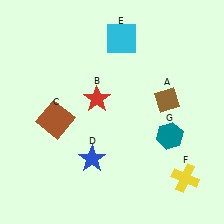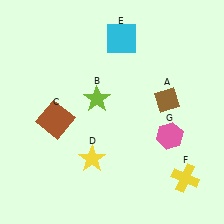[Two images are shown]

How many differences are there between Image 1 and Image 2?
There are 3 differences between the two images.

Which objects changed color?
B changed from red to lime. D changed from blue to yellow. G changed from teal to pink.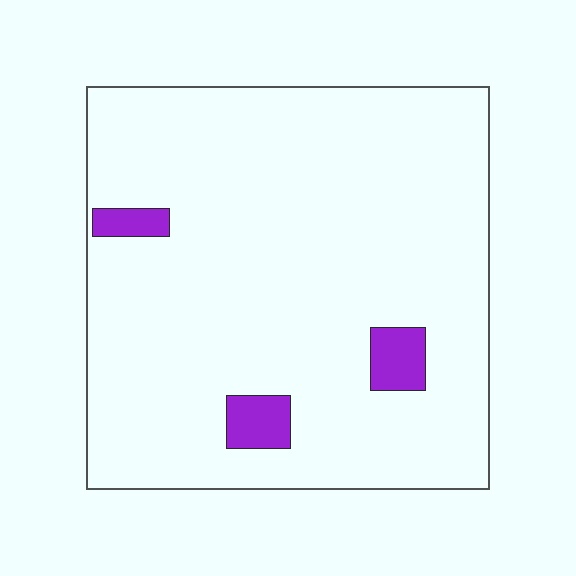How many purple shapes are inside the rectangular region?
3.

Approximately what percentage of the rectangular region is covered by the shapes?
Approximately 5%.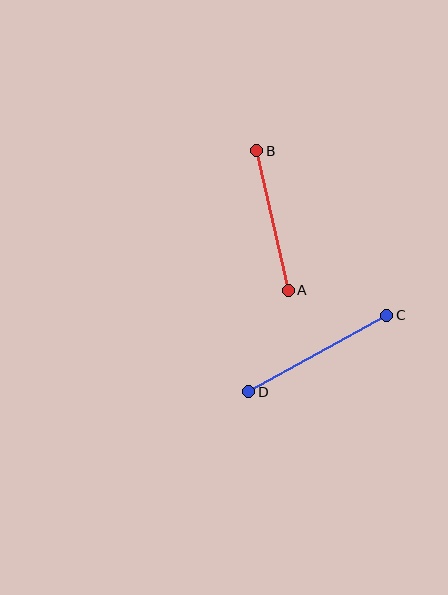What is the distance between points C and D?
The distance is approximately 158 pixels.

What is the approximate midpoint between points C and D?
The midpoint is at approximately (318, 354) pixels.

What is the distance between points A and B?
The distance is approximately 143 pixels.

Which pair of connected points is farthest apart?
Points C and D are farthest apart.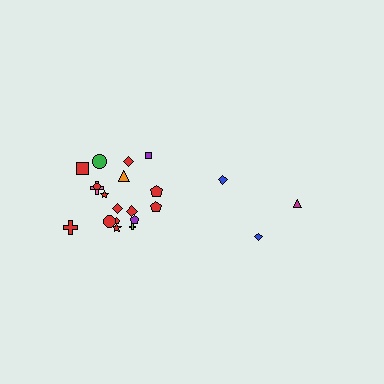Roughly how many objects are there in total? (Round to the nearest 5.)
Roughly 20 objects in total.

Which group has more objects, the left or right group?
The left group.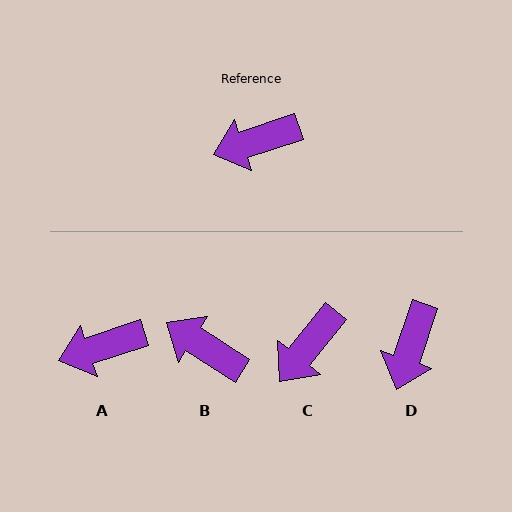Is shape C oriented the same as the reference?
No, it is off by about 33 degrees.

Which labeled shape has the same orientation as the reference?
A.